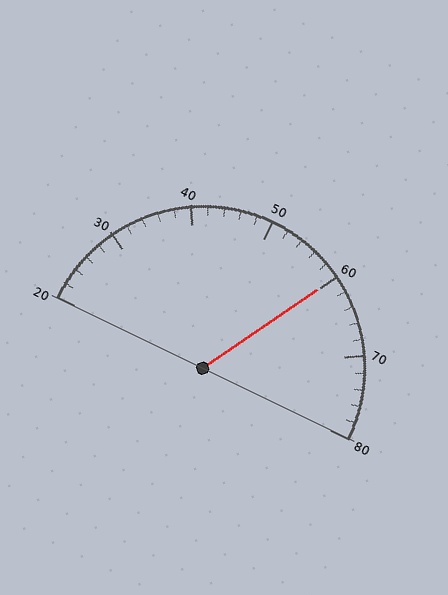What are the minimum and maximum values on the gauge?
The gauge ranges from 20 to 80.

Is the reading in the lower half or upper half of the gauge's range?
The reading is in the upper half of the range (20 to 80).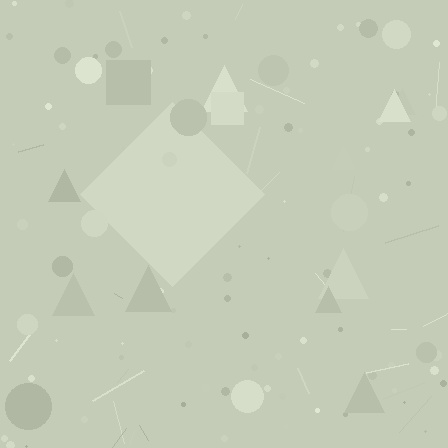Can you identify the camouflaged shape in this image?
The camouflaged shape is a diamond.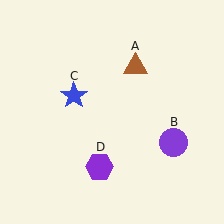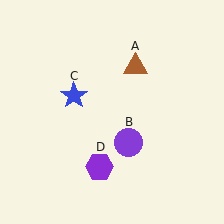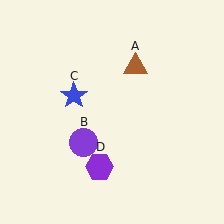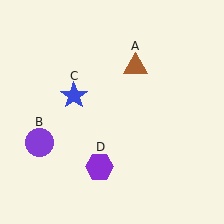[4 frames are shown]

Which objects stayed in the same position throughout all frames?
Brown triangle (object A) and blue star (object C) and purple hexagon (object D) remained stationary.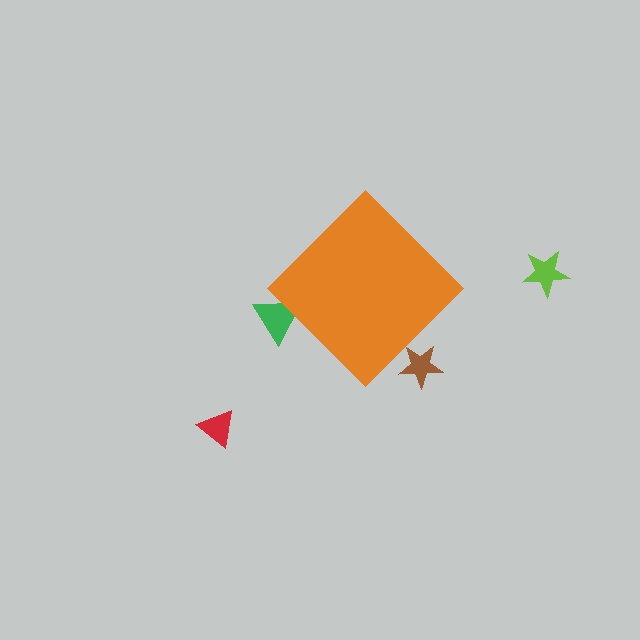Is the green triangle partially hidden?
Yes, the green triangle is partially hidden behind the orange diamond.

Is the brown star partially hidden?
Yes, the brown star is partially hidden behind the orange diamond.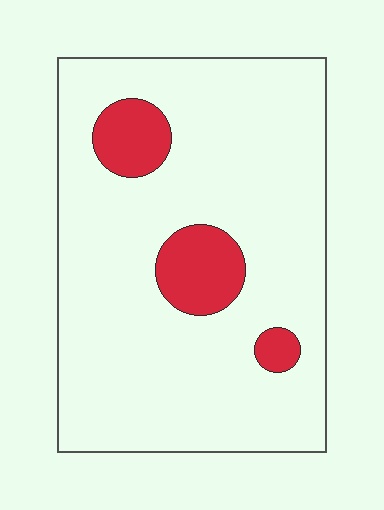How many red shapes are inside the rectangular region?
3.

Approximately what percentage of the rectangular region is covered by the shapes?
Approximately 10%.